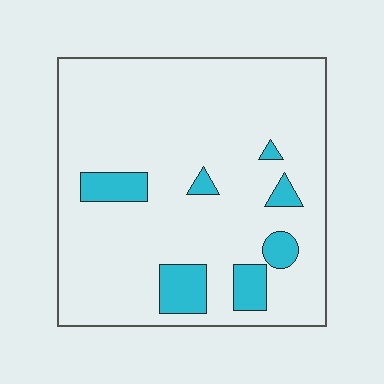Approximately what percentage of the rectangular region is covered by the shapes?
Approximately 10%.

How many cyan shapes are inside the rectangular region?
7.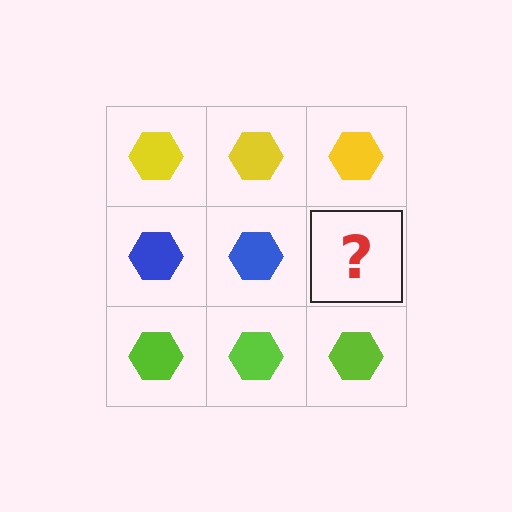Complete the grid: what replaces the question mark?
The question mark should be replaced with a blue hexagon.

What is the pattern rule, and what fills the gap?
The rule is that each row has a consistent color. The gap should be filled with a blue hexagon.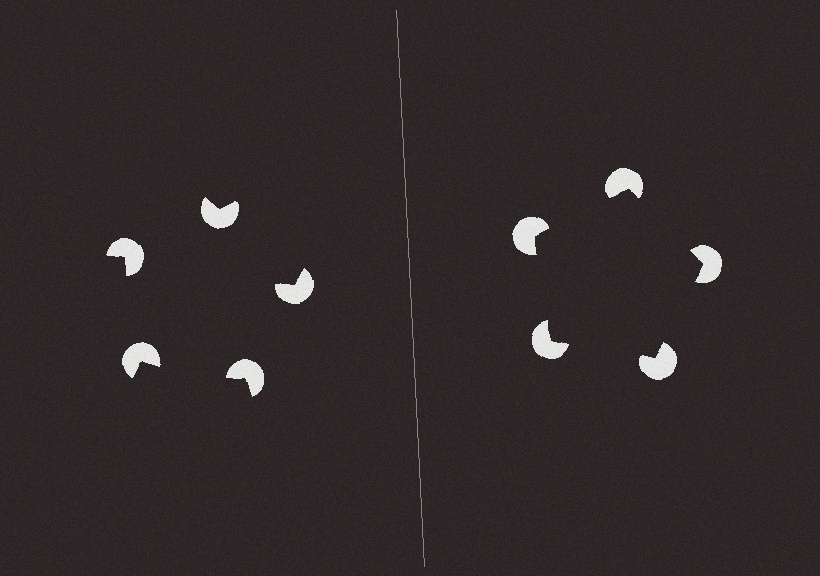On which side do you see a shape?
An illusory pentagon appears on the right side. On the left side the wedge cuts are rotated, so no coherent shape forms.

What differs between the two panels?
The pac-man discs are positioned identically on both sides; only the wedge orientations differ. On the right they align to a pentagon; on the left they are misaligned.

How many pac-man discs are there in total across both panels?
10 — 5 on each side.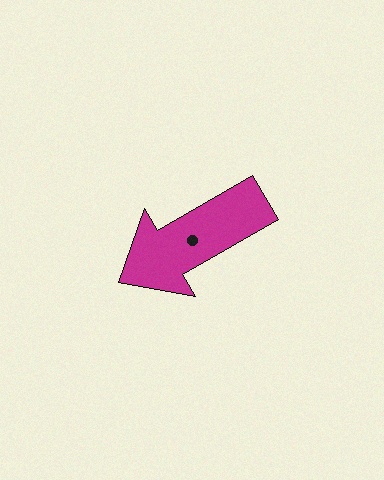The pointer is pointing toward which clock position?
Roughly 8 o'clock.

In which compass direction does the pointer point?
Southwest.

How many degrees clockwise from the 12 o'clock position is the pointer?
Approximately 240 degrees.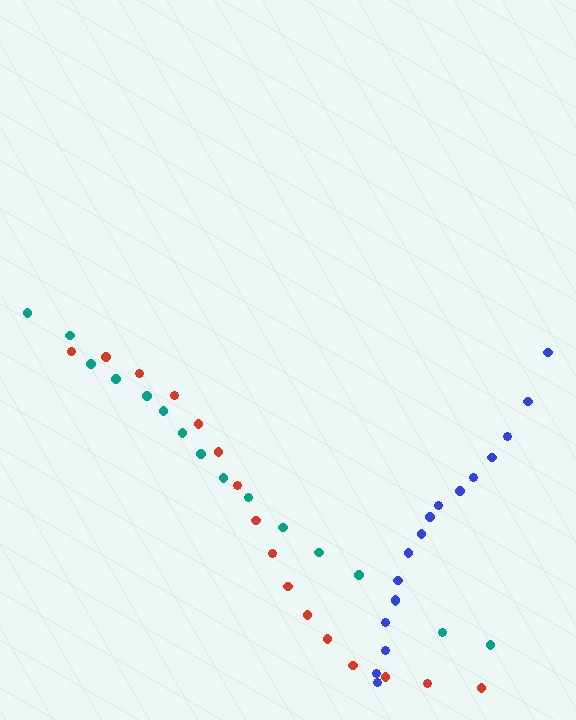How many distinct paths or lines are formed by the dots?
There are 3 distinct paths.